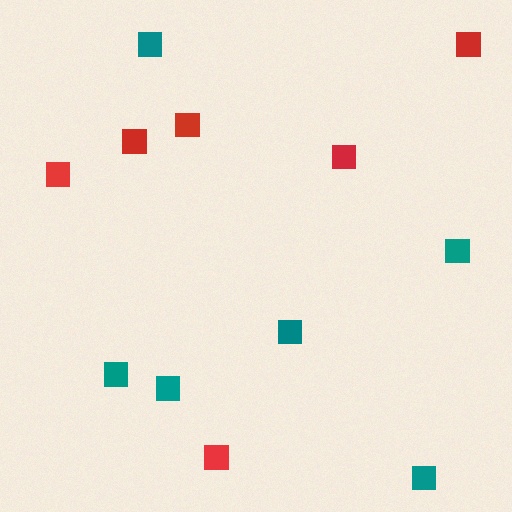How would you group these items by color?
There are 2 groups: one group of red squares (6) and one group of teal squares (6).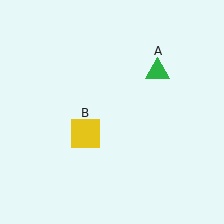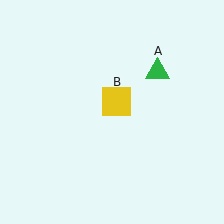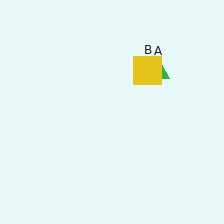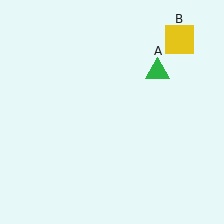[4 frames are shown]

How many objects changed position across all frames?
1 object changed position: yellow square (object B).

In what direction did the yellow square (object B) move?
The yellow square (object B) moved up and to the right.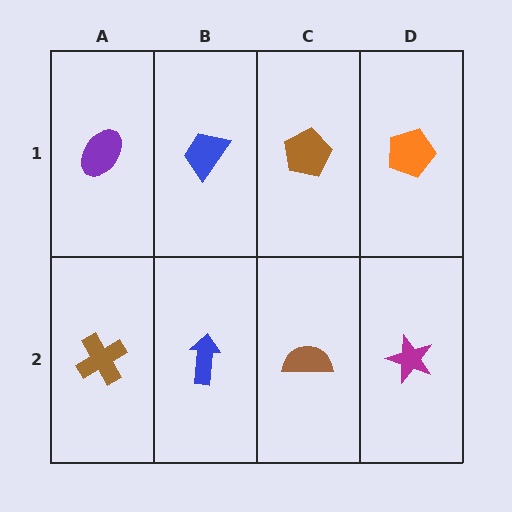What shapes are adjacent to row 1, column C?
A brown semicircle (row 2, column C), a blue trapezoid (row 1, column B), an orange pentagon (row 1, column D).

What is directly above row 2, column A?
A purple ellipse.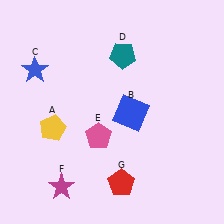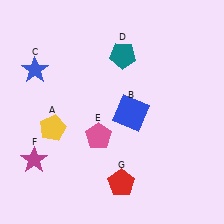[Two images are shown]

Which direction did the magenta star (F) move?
The magenta star (F) moved left.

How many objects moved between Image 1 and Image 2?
1 object moved between the two images.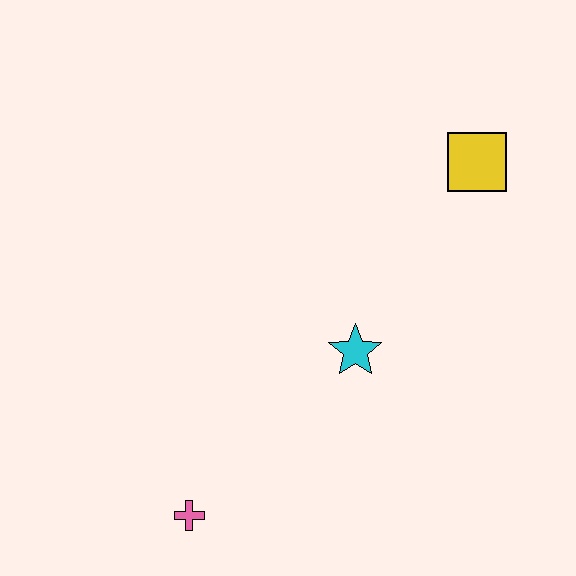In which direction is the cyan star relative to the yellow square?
The cyan star is below the yellow square.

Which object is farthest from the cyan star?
The pink cross is farthest from the cyan star.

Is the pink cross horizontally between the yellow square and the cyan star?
No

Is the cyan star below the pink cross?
No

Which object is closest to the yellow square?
The cyan star is closest to the yellow square.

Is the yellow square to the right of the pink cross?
Yes